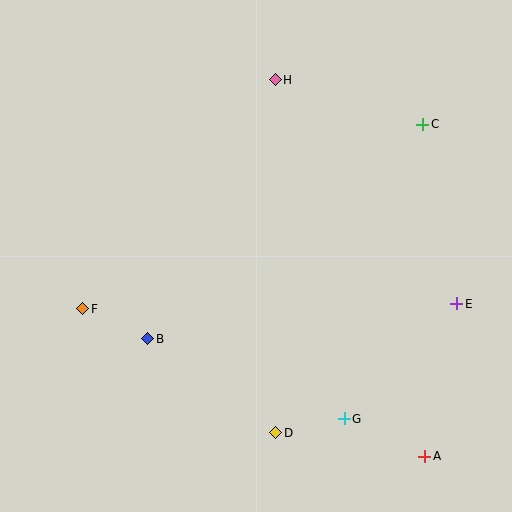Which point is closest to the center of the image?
Point B at (148, 339) is closest to the center.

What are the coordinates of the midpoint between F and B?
The midpoint between F and B is at (115, 324).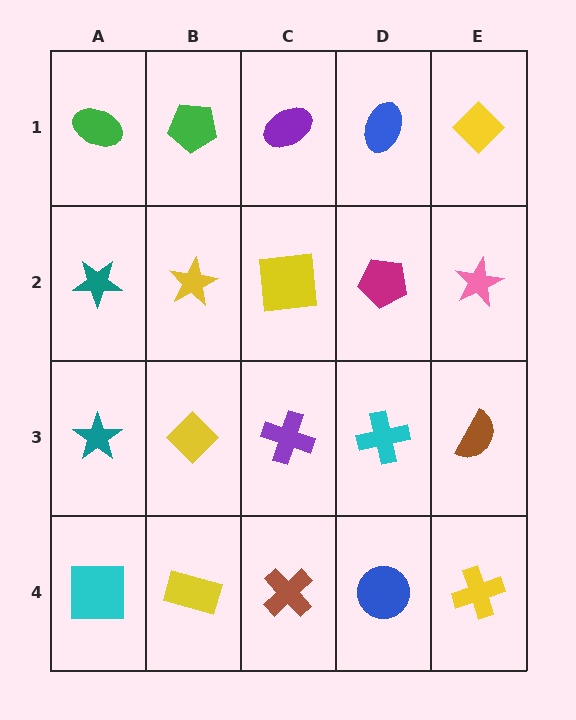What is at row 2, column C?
A yellow square.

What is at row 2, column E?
A pink star.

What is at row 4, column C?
A brown cross.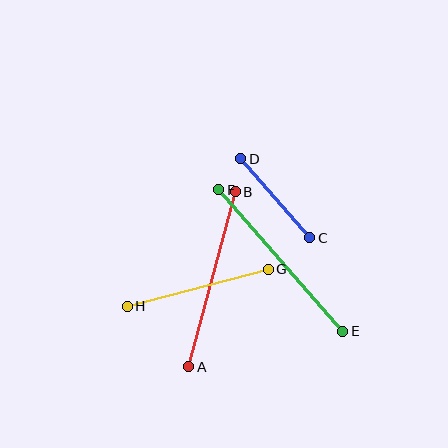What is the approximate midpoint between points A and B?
The midpoint is at approximately (212, 279) pixels.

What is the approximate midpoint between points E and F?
The midpoint is at approximately (281, 261) pixels.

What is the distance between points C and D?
The distance is approximately 105 pixels.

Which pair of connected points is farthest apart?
Points E and F are farthest apart.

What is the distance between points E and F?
The distance is approximately 188 pixels.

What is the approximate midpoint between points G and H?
The midpoint is at approximately (198, 288) pixels.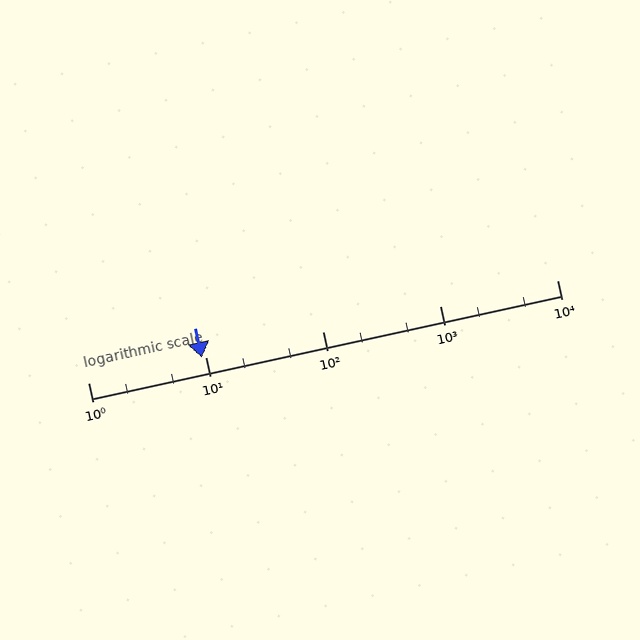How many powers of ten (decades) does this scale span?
The scale spans 4 decades, from 1 to 10000.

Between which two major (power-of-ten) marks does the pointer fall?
The pointer is between 1 and 10.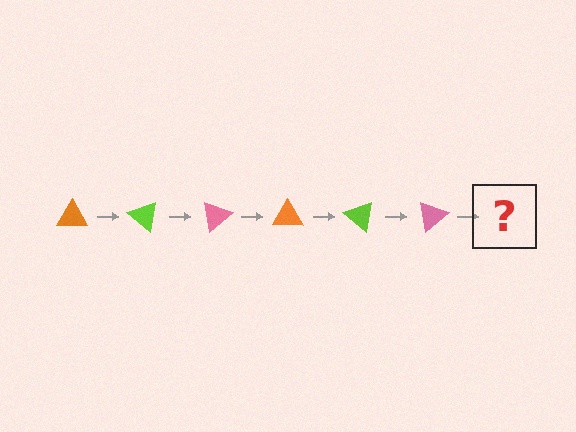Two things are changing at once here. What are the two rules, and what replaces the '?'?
The two rules are that it rotates 40 degrees each step and the color cycles through orange, lime, and pink. The '?' should be an orange triangle, rotated 240 degrees from the start.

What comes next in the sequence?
The next element should be an orange triangle, rotated 240 degrees from the start.